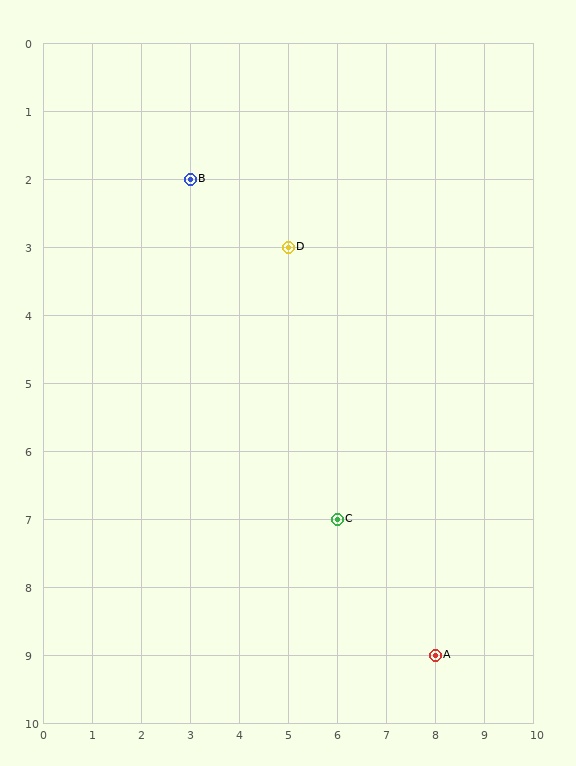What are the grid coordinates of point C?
Point C is at grid coordinates (6, 7).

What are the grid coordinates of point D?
Point D is at grid coordinates (5, 3).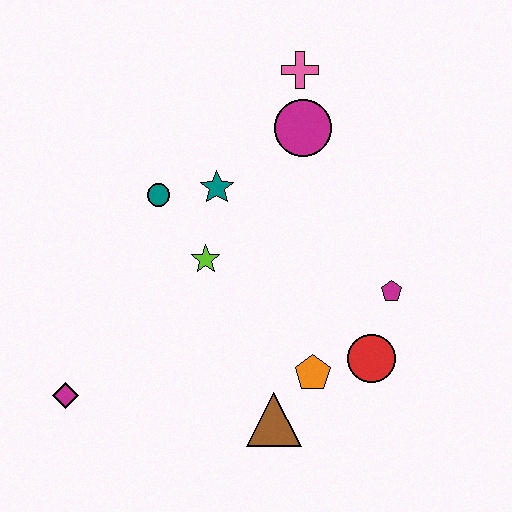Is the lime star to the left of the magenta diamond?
No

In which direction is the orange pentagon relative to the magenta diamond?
The orange pentagon is to the right of the magenta diamond.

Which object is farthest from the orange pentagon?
The pink cross is farthest from the orange pentagon.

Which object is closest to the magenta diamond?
The lime star is closest to the magenta diamond.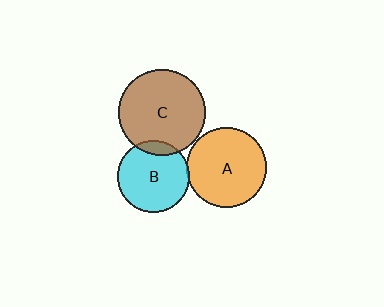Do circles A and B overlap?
Yes.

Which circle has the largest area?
Circle C (brown).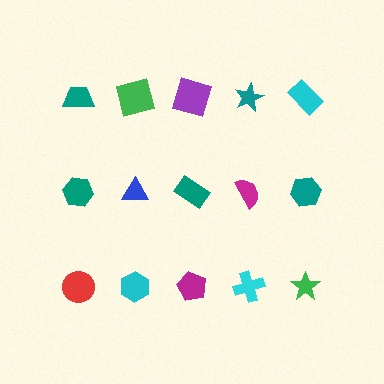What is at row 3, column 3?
A magenta pentagon.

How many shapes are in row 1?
5 shapes.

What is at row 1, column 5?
A cyan rectangle.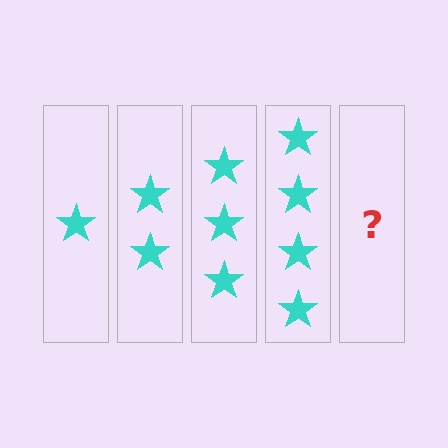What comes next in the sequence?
The next element should be 5 stars.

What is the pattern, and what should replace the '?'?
The pattern is that each step adds one more star. The '?' should be 5 stars.